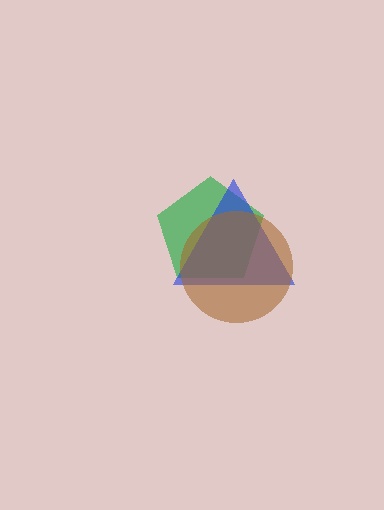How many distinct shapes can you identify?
There are 3 distinct shapes: a green pentagon, a blue triangle, a brown circle.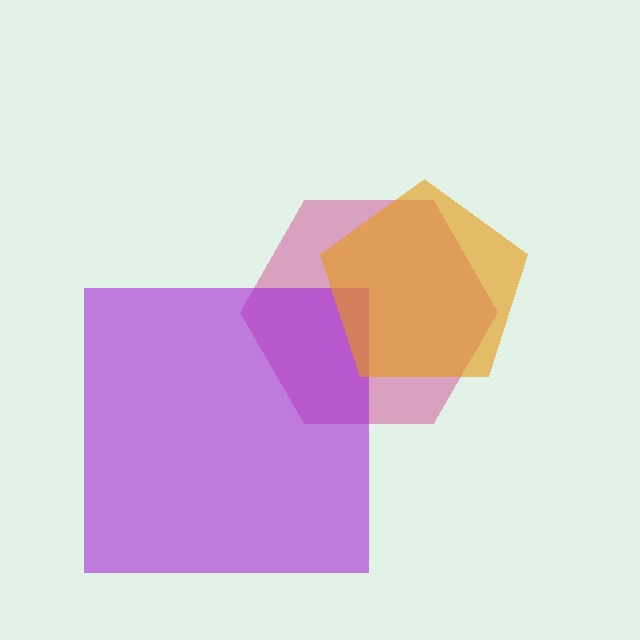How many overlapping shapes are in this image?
There are 3 overlapping shapes in the image.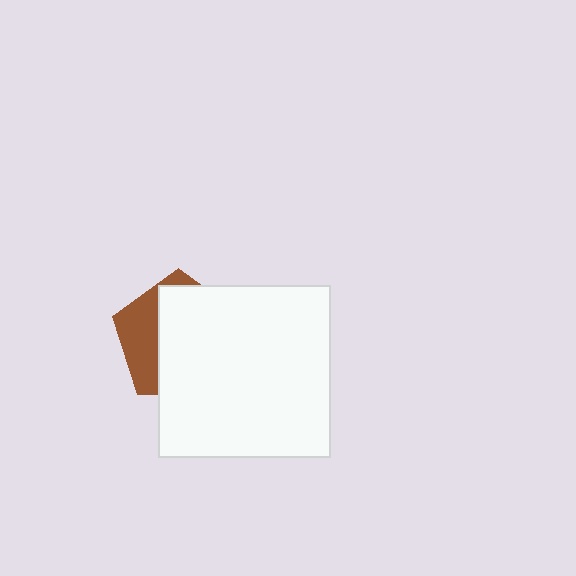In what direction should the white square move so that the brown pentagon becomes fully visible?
The white square should move right. That is the shortest direction to clear the overlap and leave the brown pentagon fully visible.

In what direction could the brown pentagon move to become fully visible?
The brown pentagon could move left. That would shift it out from behind the white square entirely.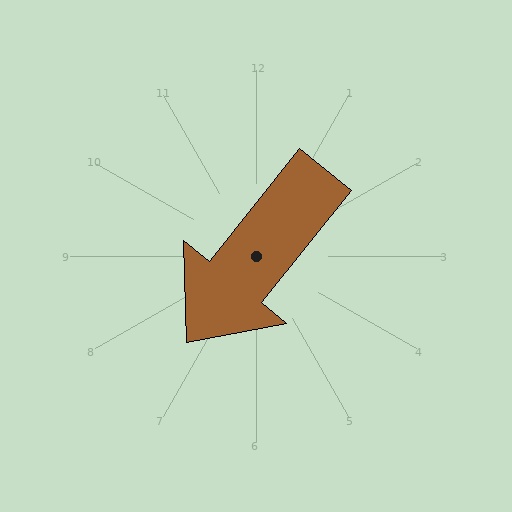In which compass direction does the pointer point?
Southwest.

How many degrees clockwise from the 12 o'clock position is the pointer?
Approximately 219 degrees.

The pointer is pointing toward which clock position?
Roughly 7 o'clock.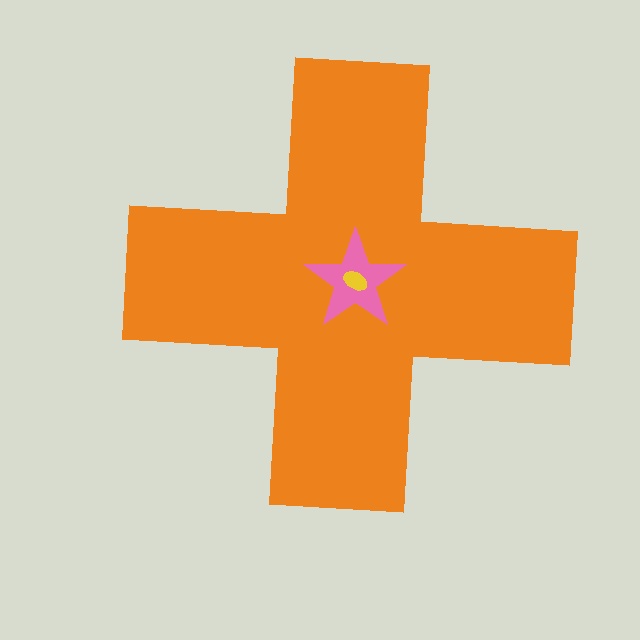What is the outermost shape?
The orange cross.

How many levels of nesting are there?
3.